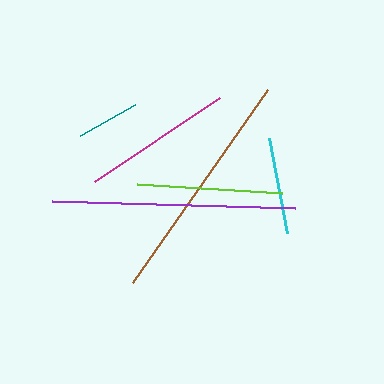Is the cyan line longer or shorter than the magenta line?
The magenta line is longer than the cyan line.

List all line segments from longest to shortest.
From longest to shortest: purple, brown, magenta, lime, cyan, teal.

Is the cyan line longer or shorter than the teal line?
The cyan line is longer than the teal line.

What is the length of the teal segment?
The teal segment is approximately 63 pixels long.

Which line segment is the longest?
The purple line is the longest at approximately 243 pixels.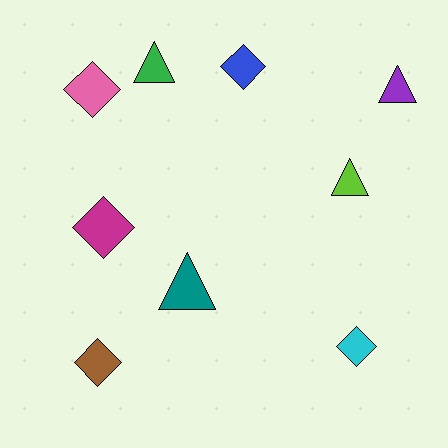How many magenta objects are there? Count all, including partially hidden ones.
There is 1 magenta object.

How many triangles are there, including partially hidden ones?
There are 4 triangles.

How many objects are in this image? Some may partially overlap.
There are 9 objects.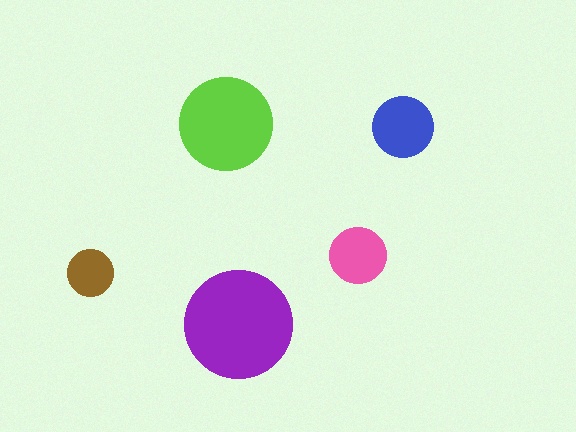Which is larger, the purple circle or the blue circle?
The purple one.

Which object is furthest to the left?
The brown circle is leftmost.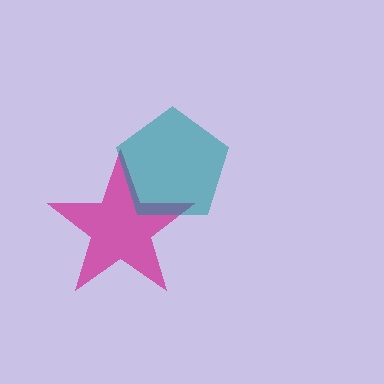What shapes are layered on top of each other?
The layered shapes are: a magenta star, a teal pentagon.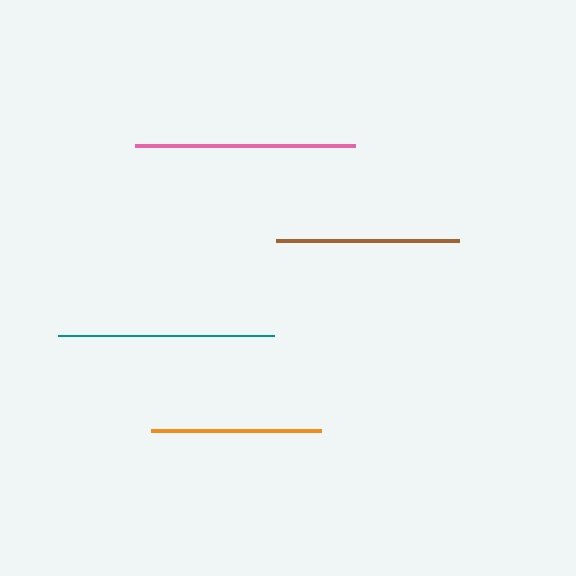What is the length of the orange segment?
The orange segment is approximately 171 pixels long.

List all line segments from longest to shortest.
From longest to shortest: pink, teal, brown, orange.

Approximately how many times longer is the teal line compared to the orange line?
The teal line is approximately 1.3 times the length of the orange line.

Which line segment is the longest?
The pink line is the longest at approximately 220 pixels.